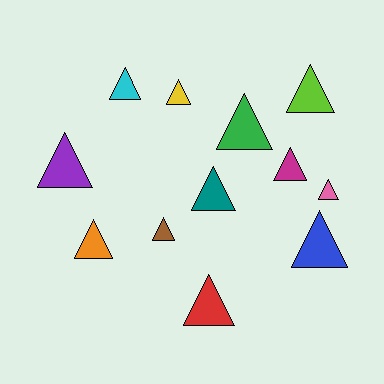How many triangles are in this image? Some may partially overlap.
There are 12 triangles.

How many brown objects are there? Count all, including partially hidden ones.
There is 1 brown object.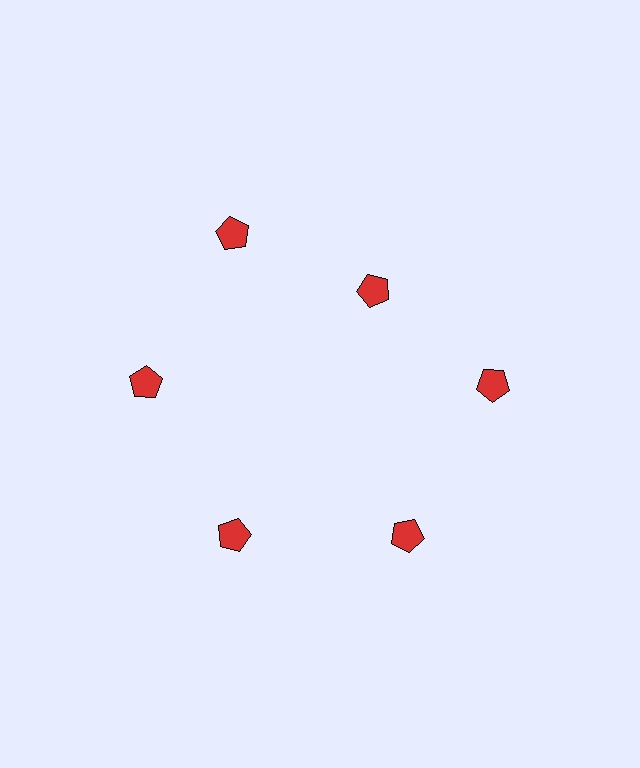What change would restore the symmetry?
The symmetry would be restored by moving it outward, back onto the ring so that all 6 pentagons sit at equal angles and equal distance from the center.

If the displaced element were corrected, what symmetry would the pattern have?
It would have 6-fold rotational symmetry — the pattern would map onto itself every 60 degrees.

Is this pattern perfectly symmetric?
No. The 6 red pentagons are arranged in a ring, but one element near the 1 o'clock position is pulled inward toward the center, breaking the 6-fold rotational symmetry.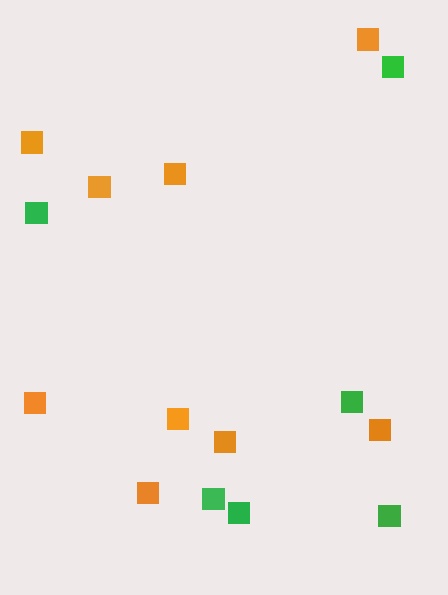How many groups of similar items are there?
There are 2 groups: one group of orange squares (9) and one group of green squares (6).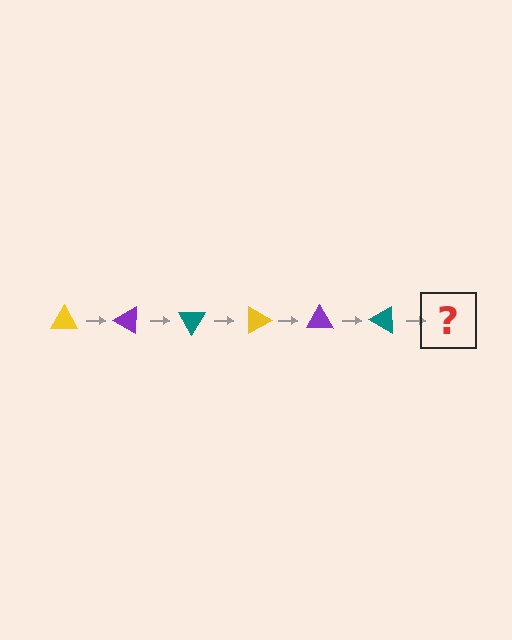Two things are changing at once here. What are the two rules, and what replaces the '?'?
The two rules are that it rotates 30 degrees each step and the color cycles through yellow, purple, and teal. The '?' should be a yellow triangle, rotated 180 degrees from the start.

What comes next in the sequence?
The next element should be a yellow triangle, rotated 180 degrees from the start.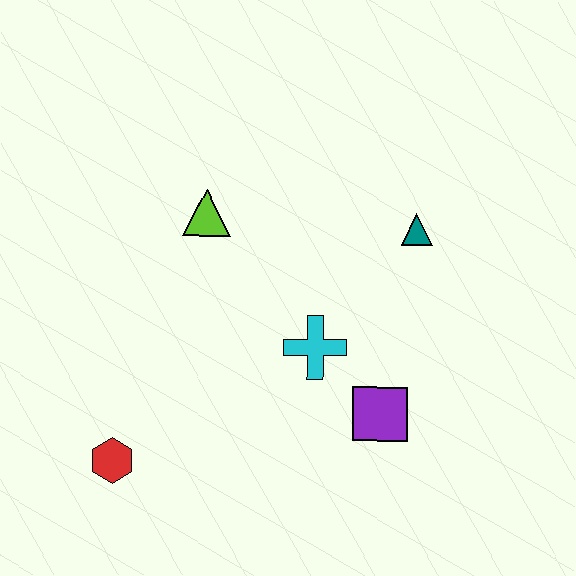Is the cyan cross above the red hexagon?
Yes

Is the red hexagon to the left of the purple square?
Yes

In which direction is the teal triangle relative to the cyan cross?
The teal triangle is above the cyan cross.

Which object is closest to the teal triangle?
The cyan cross is closest to the teal triangle.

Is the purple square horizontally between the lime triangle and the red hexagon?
No